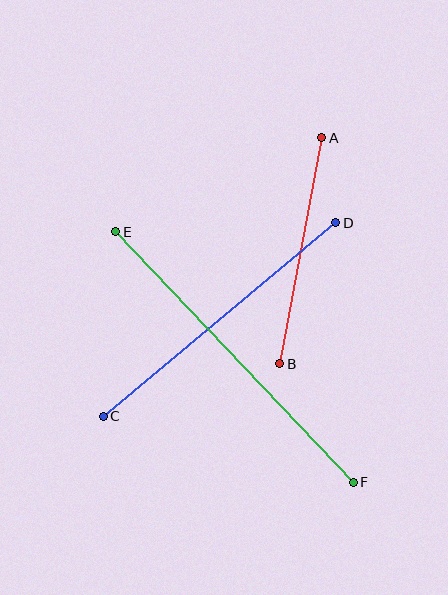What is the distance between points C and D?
The distance is approximately 303 pixels.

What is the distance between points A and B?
The distance is approximately 230 pixels.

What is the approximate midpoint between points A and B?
The midpoint is at approximately (301, 251) pixels.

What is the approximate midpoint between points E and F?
The midpoint is at approximately (235, 357) pixels.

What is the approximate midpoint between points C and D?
The midpoint is at approximately (220, 319) pixels.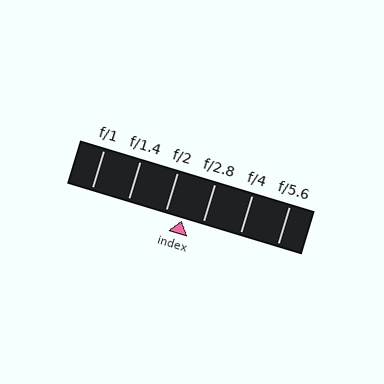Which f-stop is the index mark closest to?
The index mark is closest to f/2.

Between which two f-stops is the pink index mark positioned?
The index mark is between f/2 and f/2.8.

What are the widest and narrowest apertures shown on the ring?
The widest aperture shown is f/1 and the narrowest is f/5.6.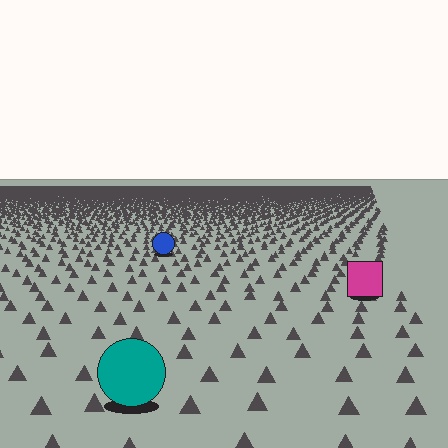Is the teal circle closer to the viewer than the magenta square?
Yes. The teal circle is closer — you can tell from the texture gradient: the ground texture is coarser near it.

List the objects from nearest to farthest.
From nearest to farthest: the teal circle, the magenta square, the blue circle.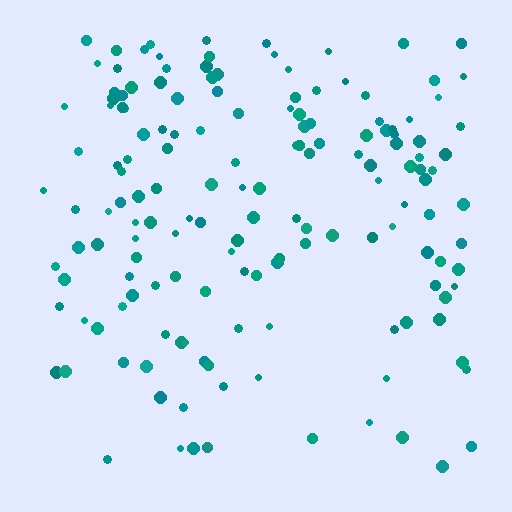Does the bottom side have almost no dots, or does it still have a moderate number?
Still a moderate number, just noticeably fewer than the top.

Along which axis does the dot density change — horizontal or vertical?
Vertical.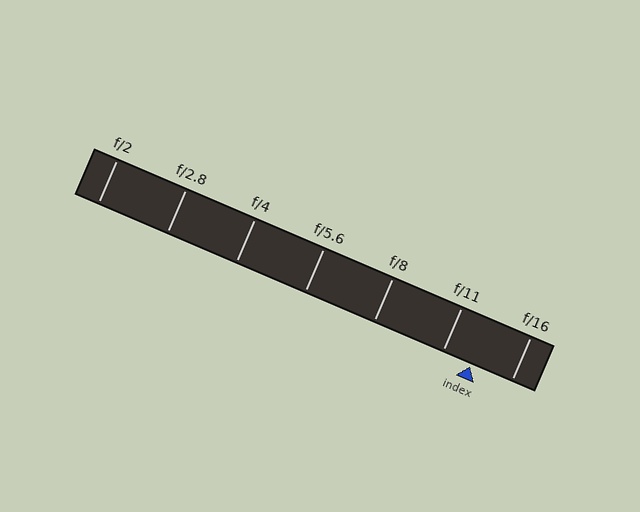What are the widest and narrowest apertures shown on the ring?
The widest aperture shown is f/2 and the narrowest is f/16.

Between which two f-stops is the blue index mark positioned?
The index mark is between f/11 and f/16.